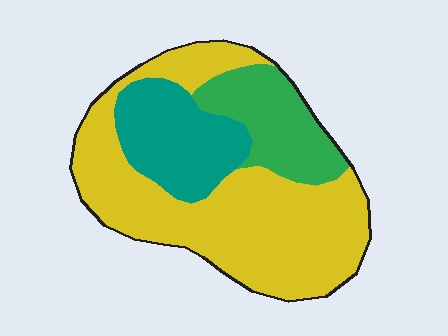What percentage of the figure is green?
Green covers roughly 20% of the figure.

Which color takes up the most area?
Yellow, at roughly 60%.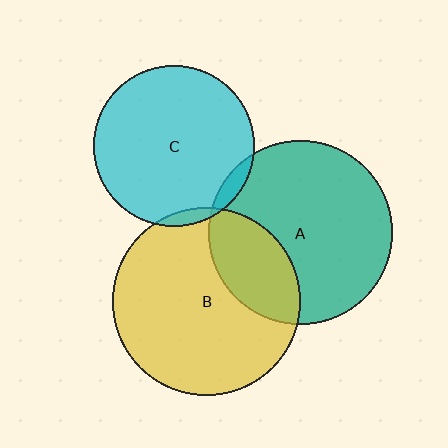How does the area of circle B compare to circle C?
Approximately 1.4 times.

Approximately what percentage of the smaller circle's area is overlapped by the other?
Approximately 5%.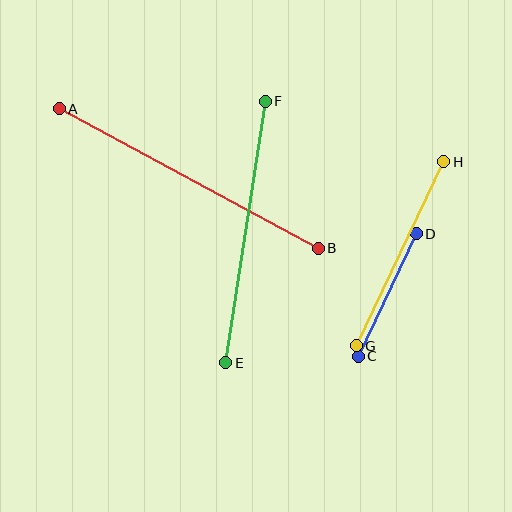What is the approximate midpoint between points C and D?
The midpoint is at approximately (387, 295) pixels.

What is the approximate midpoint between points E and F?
The midpoint is at approximately (246, 232) pixels.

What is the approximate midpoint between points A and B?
The midpoint is at approximately (189, 178) pixels.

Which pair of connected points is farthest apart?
Points A and B are farthest apart.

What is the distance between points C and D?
The distance is approximately 136 pixels.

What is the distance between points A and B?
The distance is approximately 295 pixels.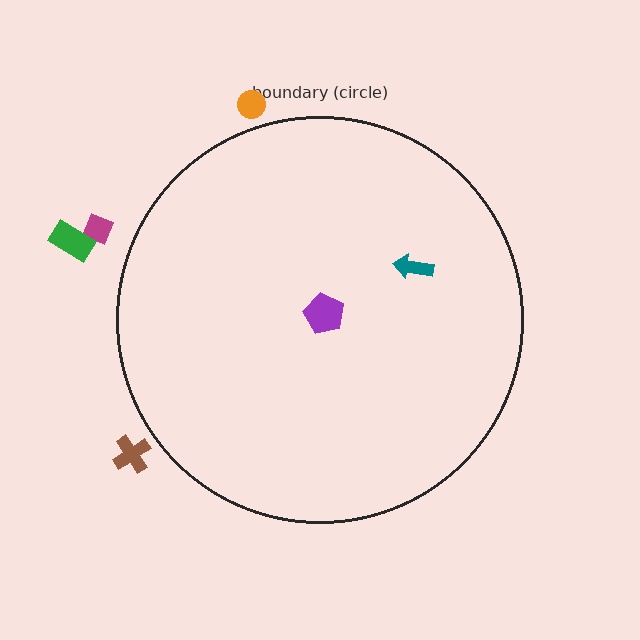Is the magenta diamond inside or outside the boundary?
Outside.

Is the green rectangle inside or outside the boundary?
Outside.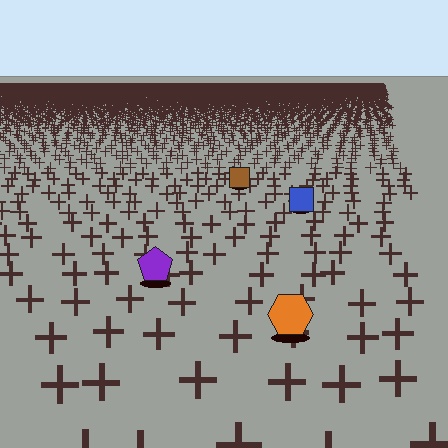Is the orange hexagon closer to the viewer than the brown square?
Yes. The orange hexagon is closer — you can tell from the texture gradient: the ground texture is coarser near it.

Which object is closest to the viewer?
The orange hexagon is closest. The texture marks near it are larger and more spread out.